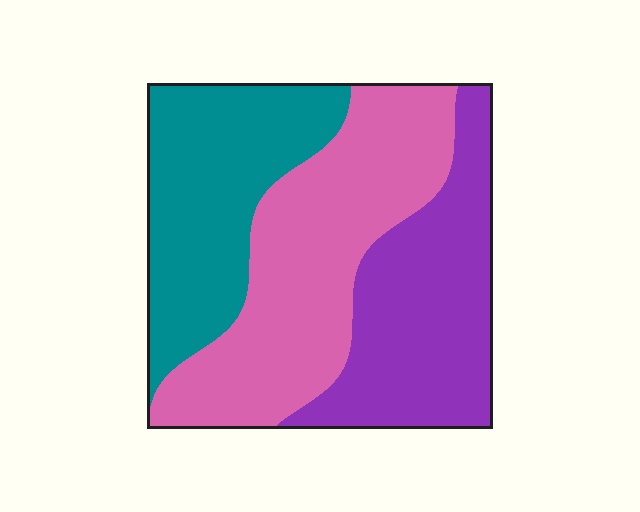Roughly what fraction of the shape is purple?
Purple takes up about one third (1/3) of the shape.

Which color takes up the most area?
Pink, at roughly 40%.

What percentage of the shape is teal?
Teal covers roughly 30% of the shape.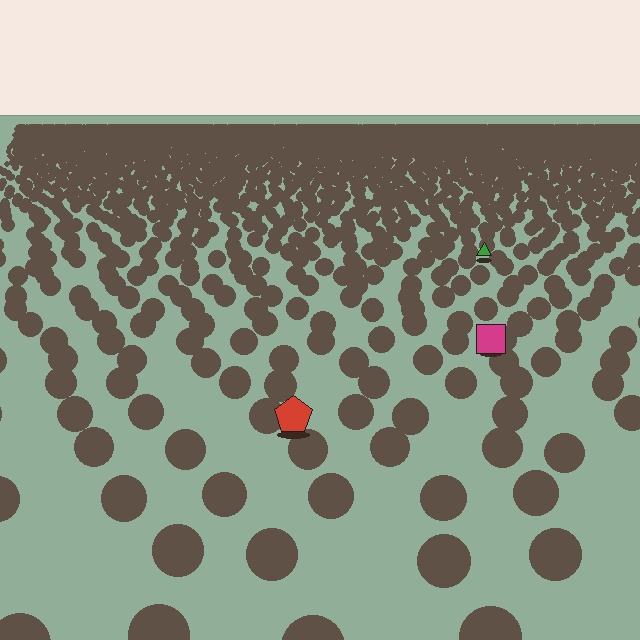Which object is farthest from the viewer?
The green triangle is farthest from the viewer. It appears smaller and the ground texture around it is denser.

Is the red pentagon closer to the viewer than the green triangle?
Yes. The red pentagon is closer — you can tell from the texture gradient: the ground texture is coarser near it.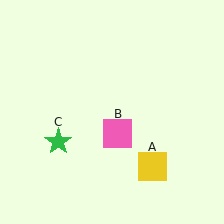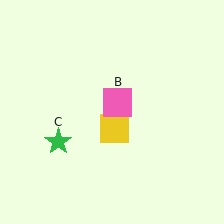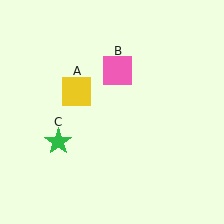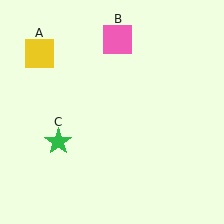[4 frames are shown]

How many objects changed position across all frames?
2 objects changed position: yellow square (object A), pink square (object B).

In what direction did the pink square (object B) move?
The pink square (object B) moved up.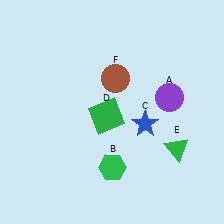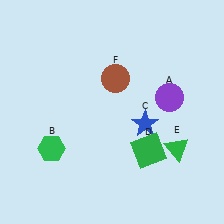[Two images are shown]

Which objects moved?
The objects that moved are: the green hexagon (B), the green square (D).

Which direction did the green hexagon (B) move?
The green hexagon (B) moved left.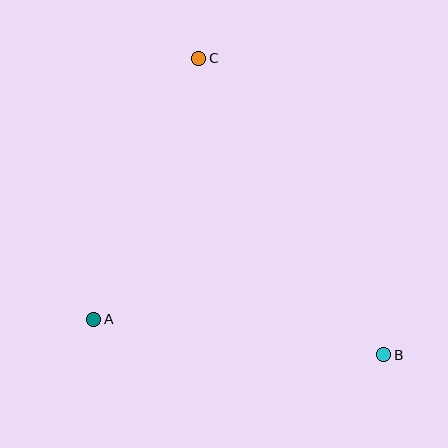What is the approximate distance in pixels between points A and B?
The distance between A and B is approximately 292 pixels.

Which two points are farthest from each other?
Points B and C are farthest from each other.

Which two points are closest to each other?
Points A and C are closest to each other.